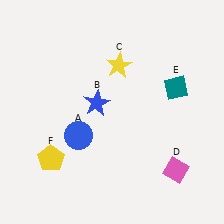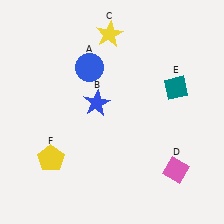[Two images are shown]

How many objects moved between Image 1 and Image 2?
2 objects moved between the two images.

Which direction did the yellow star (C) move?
The yellow star (C) moved up.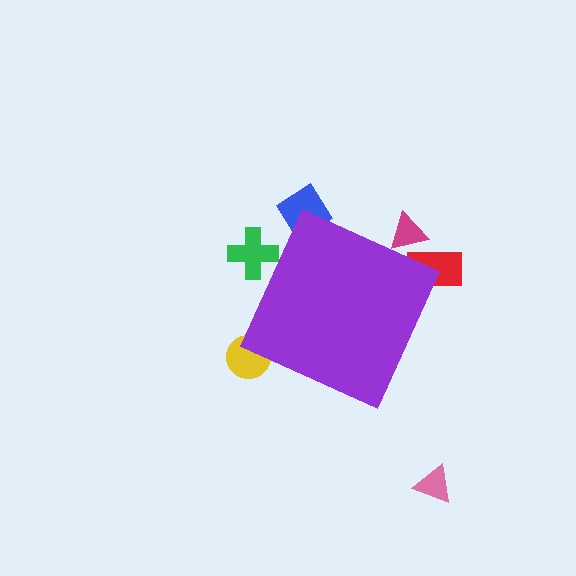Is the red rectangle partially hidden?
Yes, the red rectangle is partially hidden behind the purple diamond.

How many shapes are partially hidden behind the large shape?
5 shapes are partially hidden.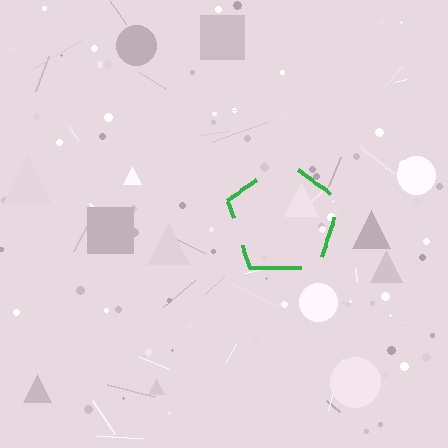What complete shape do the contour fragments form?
The contour fragments form a pentagon.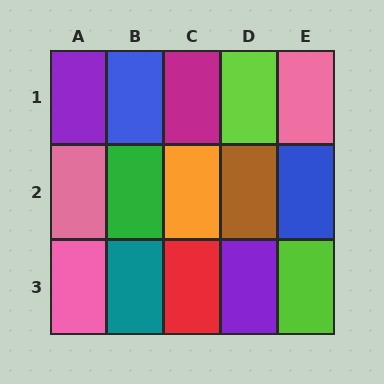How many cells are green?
1 cell is green.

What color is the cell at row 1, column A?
Purple.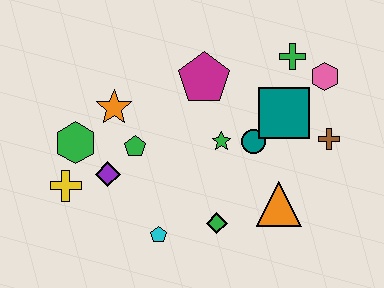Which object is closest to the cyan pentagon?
The green diamond is closest to the cyan pentagon.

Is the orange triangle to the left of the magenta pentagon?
No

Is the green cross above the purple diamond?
Yes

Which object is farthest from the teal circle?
The yellow cross is farthest from the teal circle.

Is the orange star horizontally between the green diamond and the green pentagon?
No